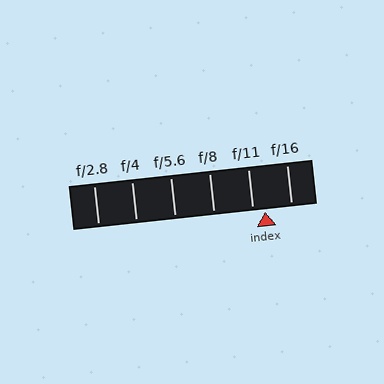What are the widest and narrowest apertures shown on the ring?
The widest aperture shown is f/2.8 and the narrowest is f/16.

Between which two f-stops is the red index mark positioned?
The index mark is between f/11 and f/16.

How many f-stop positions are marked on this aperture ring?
There are 6 f-stop positions marked.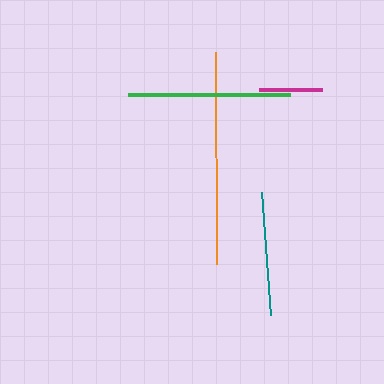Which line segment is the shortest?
The magenta line is the shortest at approximately 63 pixels.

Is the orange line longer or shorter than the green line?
The orange line is longer than the green line.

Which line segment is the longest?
The orange line is the longest at approximately 212 pixels.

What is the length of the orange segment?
The orange segment is approximately 212 pixels long.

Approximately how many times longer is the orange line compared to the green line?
The orange line is approximately 1.3 times the length of the green line.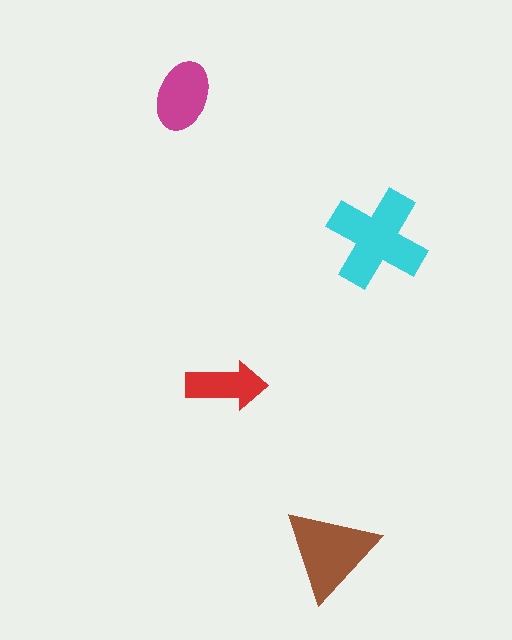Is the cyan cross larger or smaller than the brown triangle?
Larger.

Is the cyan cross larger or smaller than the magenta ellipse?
Larger.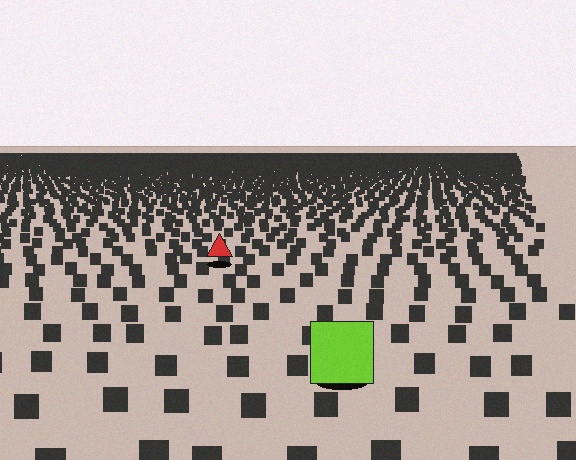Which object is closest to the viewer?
The lime square is closest. The texture marks near it are larger and more spread out.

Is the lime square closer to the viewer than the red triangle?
Yes. The lime square is closer — you can tell from the texture gradient: the ground texture is coarser near it.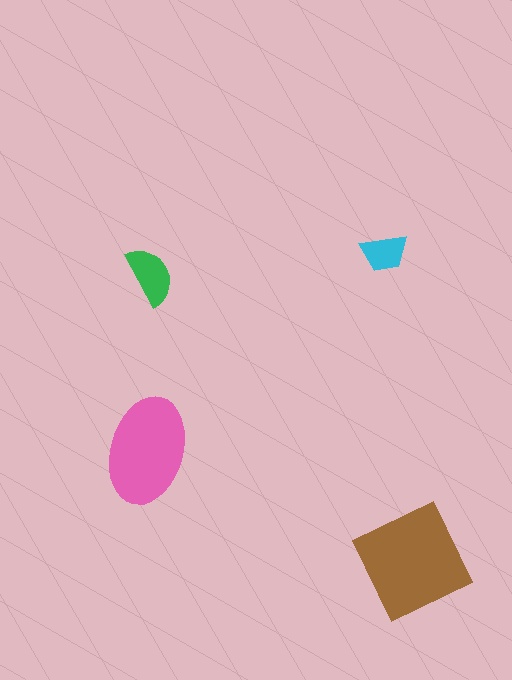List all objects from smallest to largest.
The cyan trapezoid, the green semicircle, the pink ellipse, the brown diamond.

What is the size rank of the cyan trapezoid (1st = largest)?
4th.